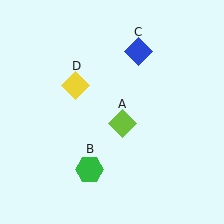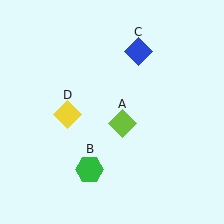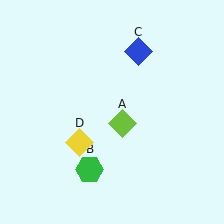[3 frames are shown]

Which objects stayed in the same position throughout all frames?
Lime diamond (object A) and green hexagon (object B) and blue diamond (object C) remained stationary.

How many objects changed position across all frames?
1 object changed position: yellow diamond (object D).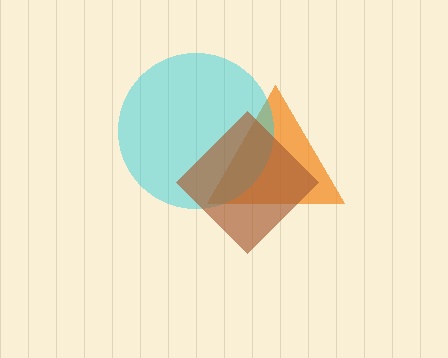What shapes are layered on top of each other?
The layered shapes are: an orange triangle, a cyan circle, a brown diamond.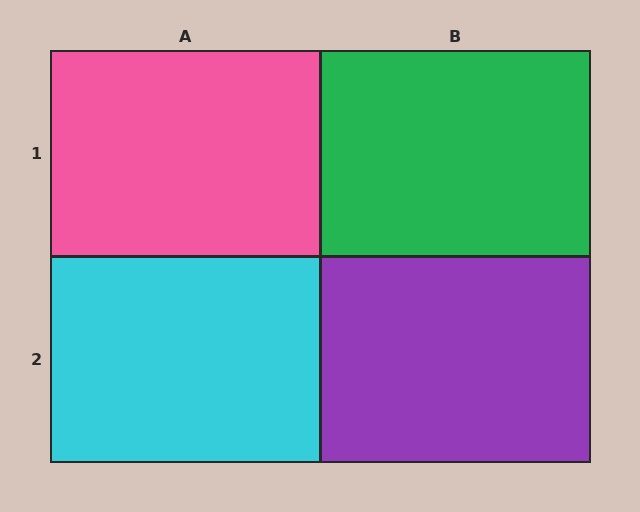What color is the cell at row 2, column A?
Cyan.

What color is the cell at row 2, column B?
Purple.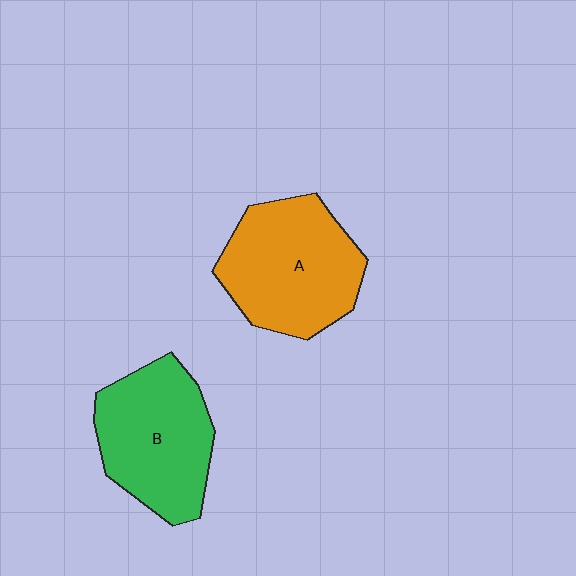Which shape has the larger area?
Shape A (orange).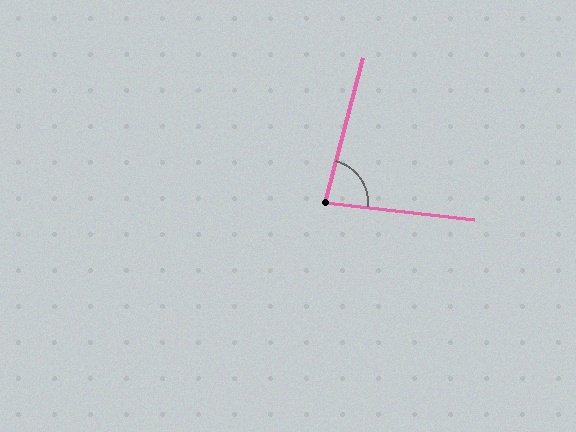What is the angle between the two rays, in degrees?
Approximately 82 degrees.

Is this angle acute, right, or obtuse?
It is acute.